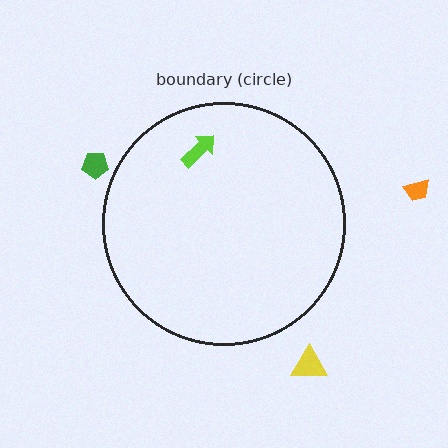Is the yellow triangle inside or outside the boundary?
Outside.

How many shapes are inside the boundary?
1 inside, 3 outside.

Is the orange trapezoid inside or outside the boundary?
Outside.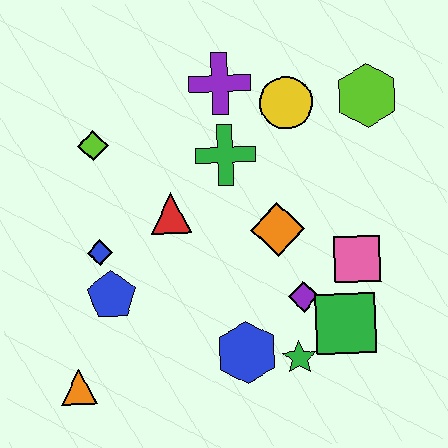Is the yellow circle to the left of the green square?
Yes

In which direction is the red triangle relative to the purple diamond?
The red triangle is to the left of the purple diamond.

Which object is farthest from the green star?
The lime diamond is farthest from the green star.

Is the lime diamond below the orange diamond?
No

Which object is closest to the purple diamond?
The green square is closest to the purple diamond.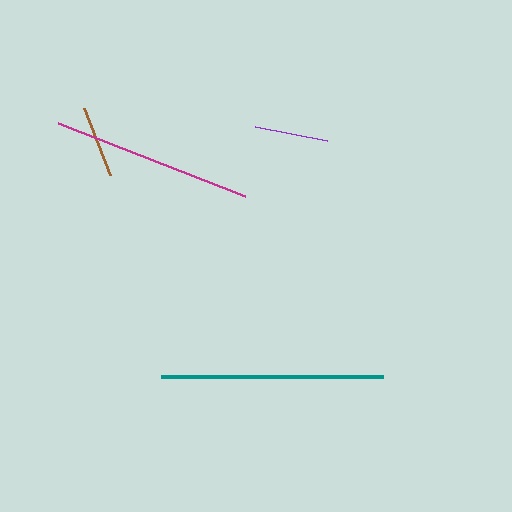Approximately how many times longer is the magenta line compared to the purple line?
The magenta line is approximately 2.7 times the length of the purple line.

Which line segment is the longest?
The teal line is the longest at approximately 221 pixels.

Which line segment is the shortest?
The brown line is the shortest at approximately 71 pixels.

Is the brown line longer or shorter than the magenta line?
The magenta line is longer than the brown line.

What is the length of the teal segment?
The teal segment is approximately 221 pixels long.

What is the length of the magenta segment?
The magenta segment is approximately 200 pixels long.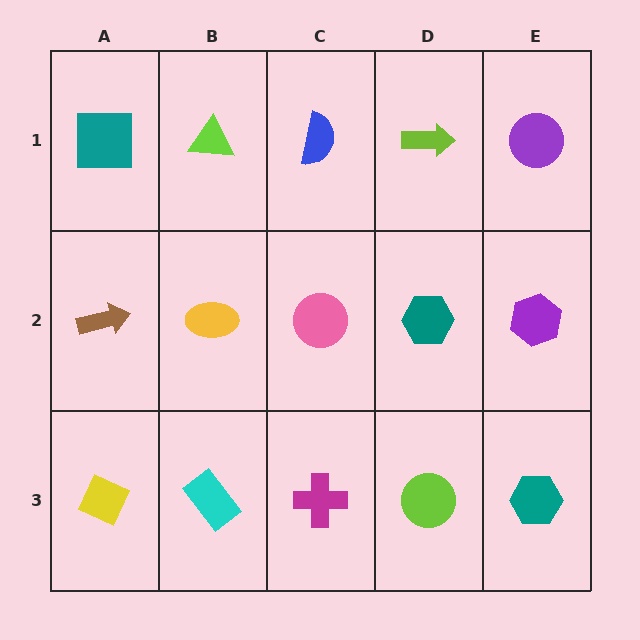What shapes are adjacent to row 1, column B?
A yellow ellipse (row 2, column B), a teal square (row 1, column A), a blue semicircle (row 1, column C).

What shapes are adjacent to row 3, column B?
A yellow ellipse (row 2, column B), a yellow diamond (row 3, column A), a magenta cross (row 3, column C).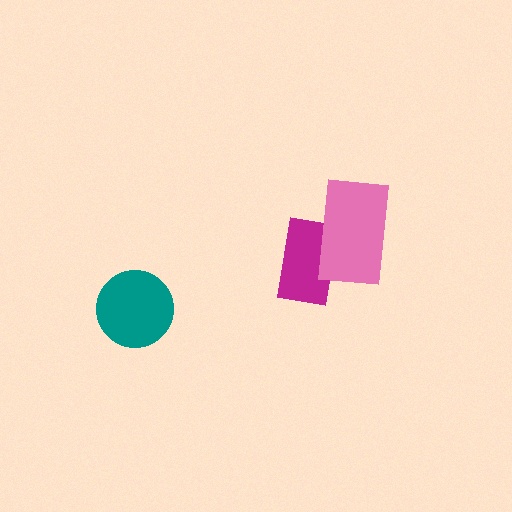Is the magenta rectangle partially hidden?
Yes, it is partially covered by another shape.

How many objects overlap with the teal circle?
0 objects overlap with the teal circle.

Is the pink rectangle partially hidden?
No, no other shape covers it.